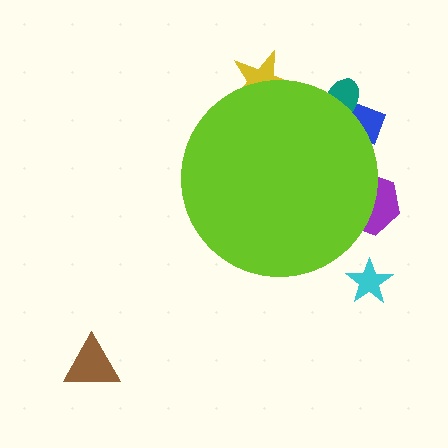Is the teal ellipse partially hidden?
Yes, the teal ellipse is partially hidden behind the lime circle.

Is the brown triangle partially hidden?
No, the brown triangle is fully visible.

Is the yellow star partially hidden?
Yes, the yellow star is partially hidden behind the lime circle.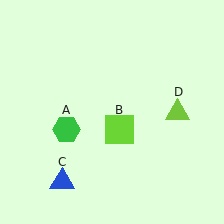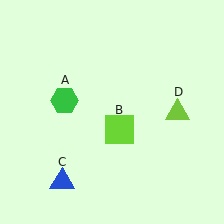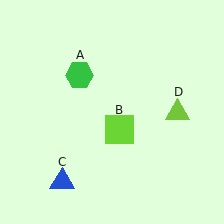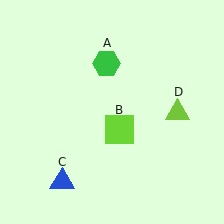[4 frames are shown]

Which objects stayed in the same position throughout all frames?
Lime square (object B) and blue triangle (object C) and lime triangle (object D) remained stationary.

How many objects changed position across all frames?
1 object changed position: green hexagon (object A).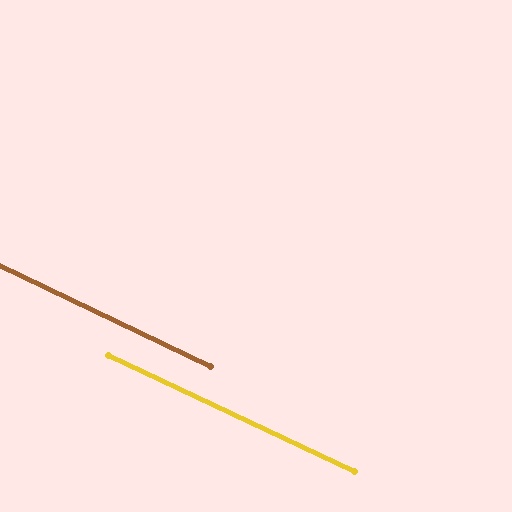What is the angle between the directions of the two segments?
Approximately 0 degrees.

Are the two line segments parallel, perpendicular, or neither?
Parallel — their directions differ by only 0.0°.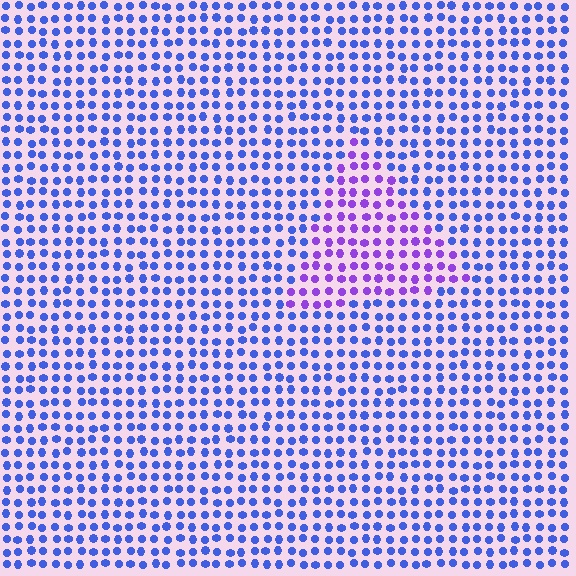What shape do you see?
I see a triangle.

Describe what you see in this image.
The image is filled with small blue elements in a uniform arrangement. A triangle-shaped region is visible where the elements are tinted to a slightly different hue, forming a subtle color boundary.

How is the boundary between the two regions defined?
The boundary is defined purely by a slight shift in hue (about 42 degrees). Spacing, size, and orientation are identical on both sides.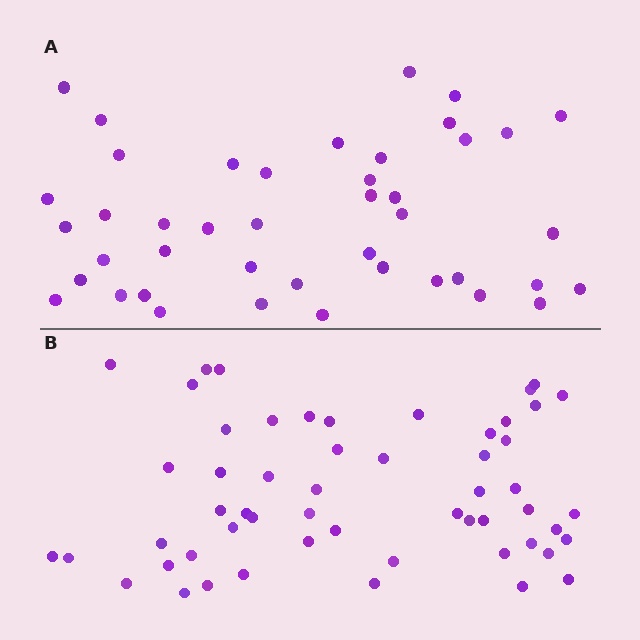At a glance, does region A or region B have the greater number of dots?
Region B (the bottom region) has more dots.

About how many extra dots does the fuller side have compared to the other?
Region B has roughly 12 or so more dots than region A.